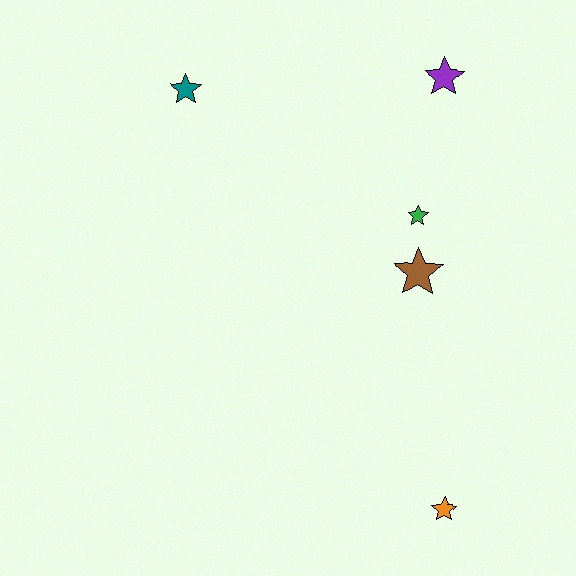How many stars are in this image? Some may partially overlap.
There are 5 stars.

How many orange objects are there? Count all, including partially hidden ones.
There is 1 orange object.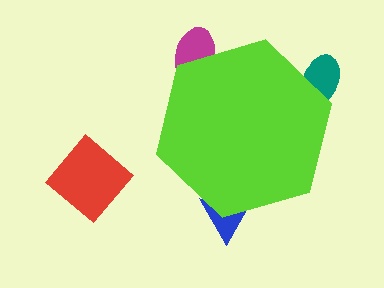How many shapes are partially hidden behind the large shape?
3 shapes are partially hidden.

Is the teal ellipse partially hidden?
Yes, the teal ellipse is partially hidden behind the lime hexagon.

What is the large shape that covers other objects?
A lime hexagon.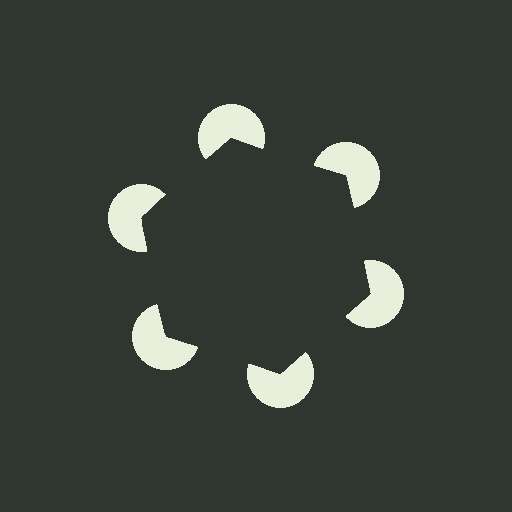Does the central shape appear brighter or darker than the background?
It typically appears slightly darker than the background, even though no actual brightness change is drawn.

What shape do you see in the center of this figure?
An illusory hexagon — its edges are inferred from the aligned wedge cuts in the pac-man discs, not physically drawn.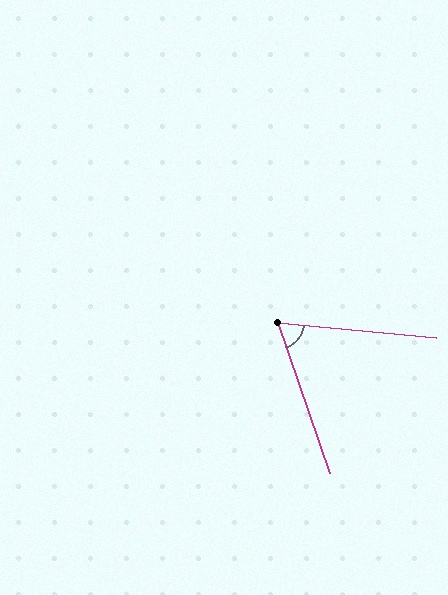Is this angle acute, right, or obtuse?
It is acute.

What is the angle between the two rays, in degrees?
Approximately 66 degrees.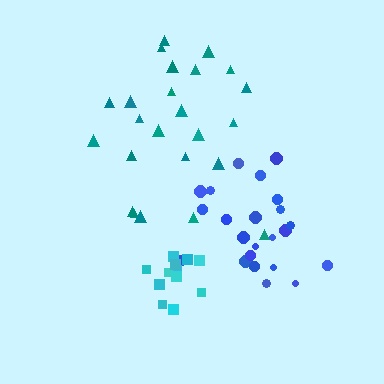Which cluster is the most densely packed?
Cyan.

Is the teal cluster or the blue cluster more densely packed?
Blue.